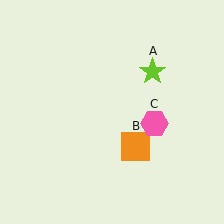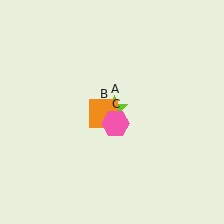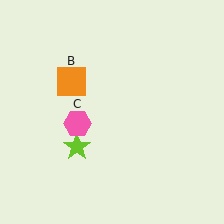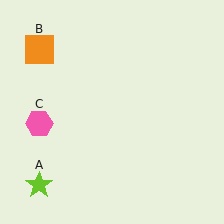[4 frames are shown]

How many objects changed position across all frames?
3 objects changed position: lime star (object A), orange square (object B), pink hexagon (object C).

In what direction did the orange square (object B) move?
The orange square (object B) moved up and to the left.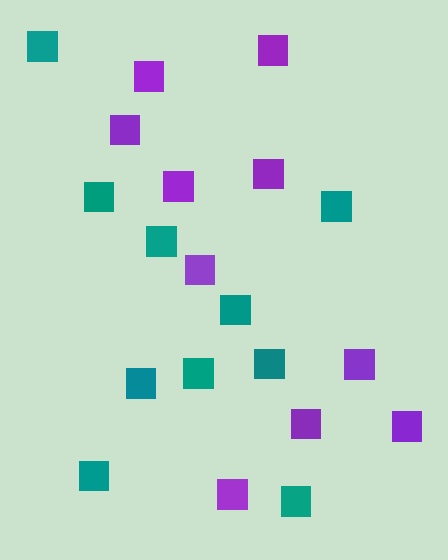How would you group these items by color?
There are 2 groups: one group of teal squares (10) and one group of purple squares (10).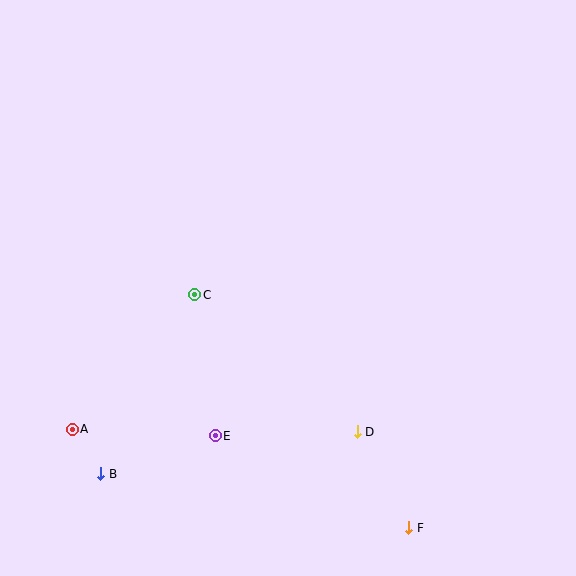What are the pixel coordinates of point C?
Point C is at (195, 295).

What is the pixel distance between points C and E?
The distance between C and E is 142 pixels.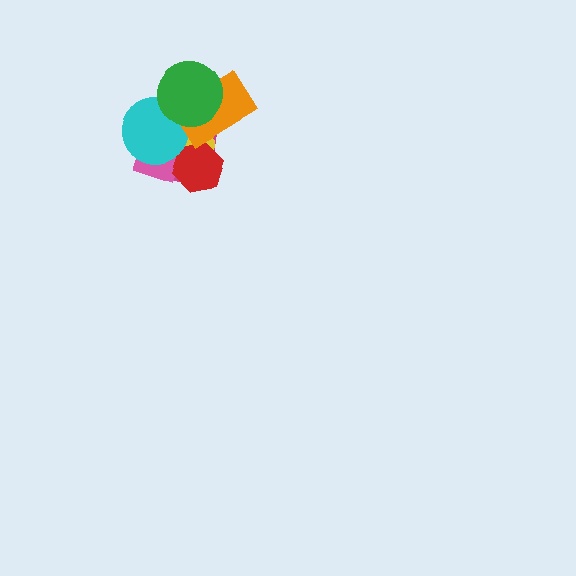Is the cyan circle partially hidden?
Yes, it is partially covered by another shape.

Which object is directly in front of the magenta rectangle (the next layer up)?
The yellow ellipse is directly in front of the magenta rectangle.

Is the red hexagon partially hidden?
No, no other shape covers it.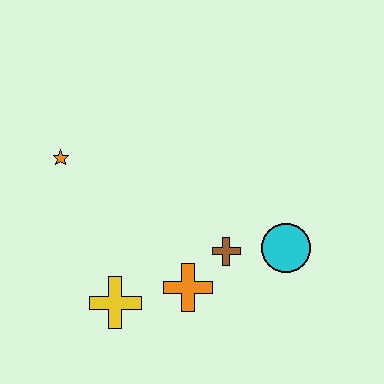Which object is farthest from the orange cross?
The orange star is farthest from the orange cross.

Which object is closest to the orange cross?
The brown cross is closest to the orange cross.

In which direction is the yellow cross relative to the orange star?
The yellow cross is below the orange star.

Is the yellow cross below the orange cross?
Yes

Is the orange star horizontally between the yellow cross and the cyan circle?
No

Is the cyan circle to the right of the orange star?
Yes